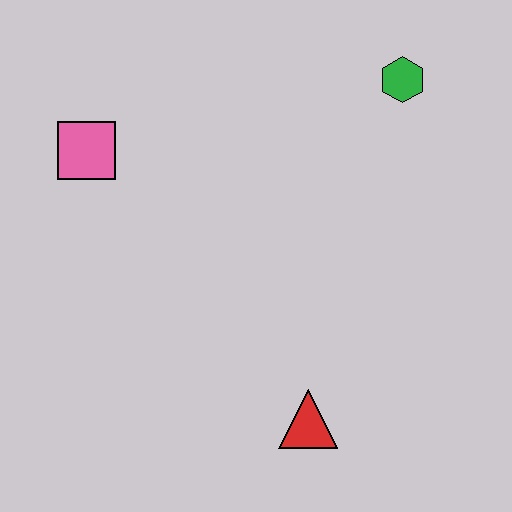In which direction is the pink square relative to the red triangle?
The pink square is above the red triangle.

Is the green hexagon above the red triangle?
Yes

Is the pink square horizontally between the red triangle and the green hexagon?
No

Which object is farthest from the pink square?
The red triangle is farthest from the pink square.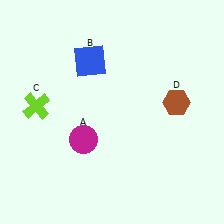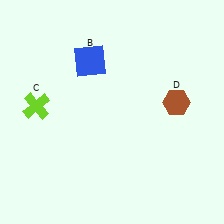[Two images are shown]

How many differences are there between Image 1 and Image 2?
There is 1 difference between the two images.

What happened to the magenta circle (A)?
The magenta circle (A) was removed in Image 2. It was in the bottom-left area of Image 1.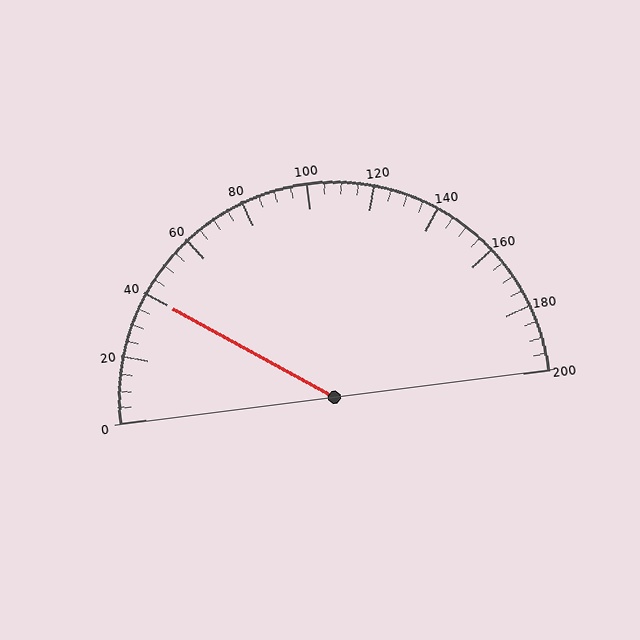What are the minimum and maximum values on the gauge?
The gauge ranges from 0 to 200.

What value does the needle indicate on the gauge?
The needle indicates approximately 40.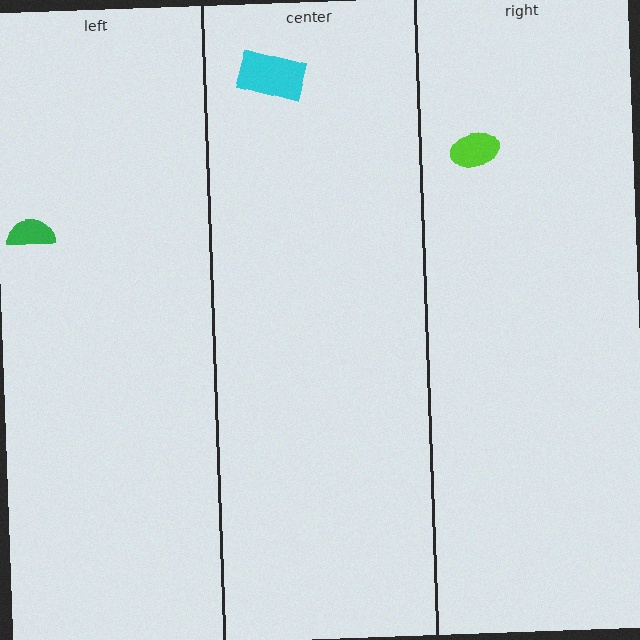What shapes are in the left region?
The green semicircle.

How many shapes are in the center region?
1.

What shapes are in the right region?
The lime ellipse.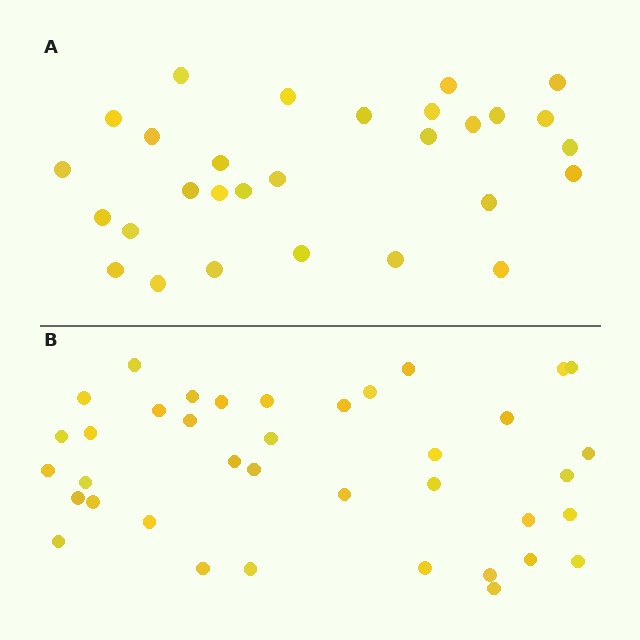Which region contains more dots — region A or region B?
Region B (the bottom region) has more dots.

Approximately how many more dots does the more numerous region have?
Region B has roughly 8 or so more dots than region A.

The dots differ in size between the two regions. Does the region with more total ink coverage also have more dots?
No. Region A has more total ink coverage because its dots are larger, but region B actually contains more individual dots. Total area can be misleading — the number of items is what matters here.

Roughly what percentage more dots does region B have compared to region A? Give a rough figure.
About 30% more.